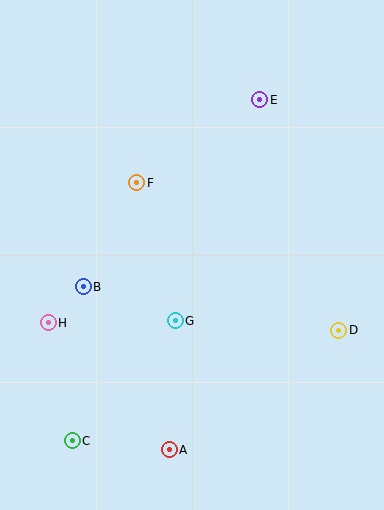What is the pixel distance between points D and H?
The distance between D and H is 291 pixels.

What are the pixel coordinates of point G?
Point G is at (175, 321).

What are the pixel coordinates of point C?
Point C is at (72, 441).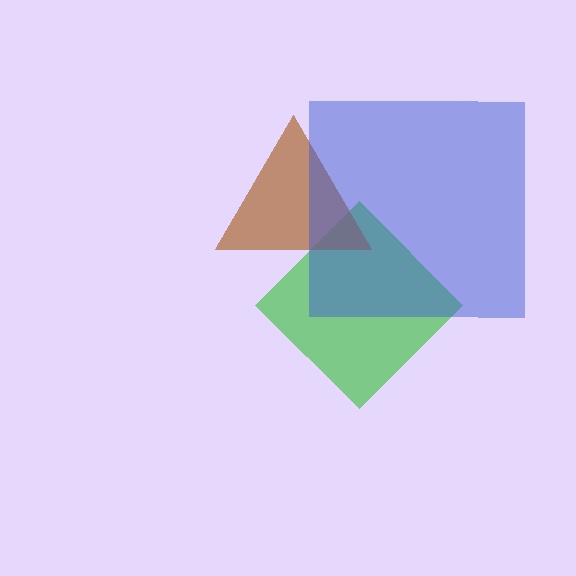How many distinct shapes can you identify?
There are 3 distinct shapes: a green diamond, a brown triangle, a blue square.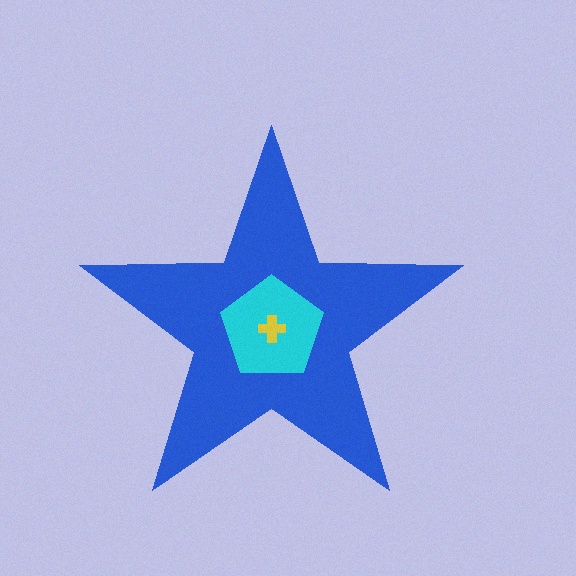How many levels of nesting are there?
3.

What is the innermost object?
The yellow cross.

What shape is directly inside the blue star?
The cyan pentagon.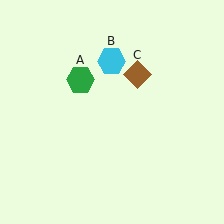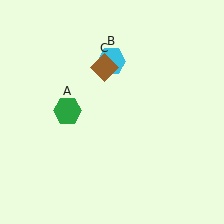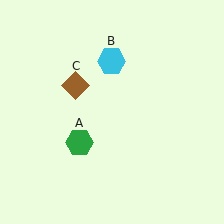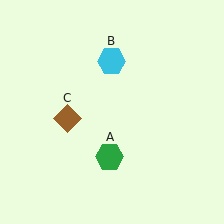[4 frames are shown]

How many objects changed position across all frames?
2 objects changed position: green hexagon (object A), brown diamond (object C).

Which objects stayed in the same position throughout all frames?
Cyan hexagon (object B) remained stationary.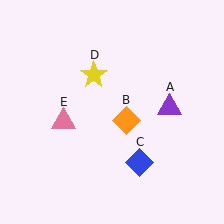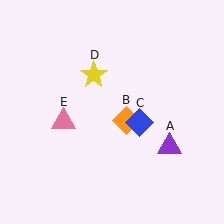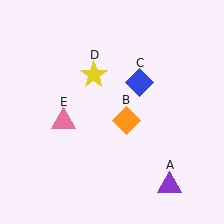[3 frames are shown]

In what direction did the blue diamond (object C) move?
The blue diamond (object C) moved up.